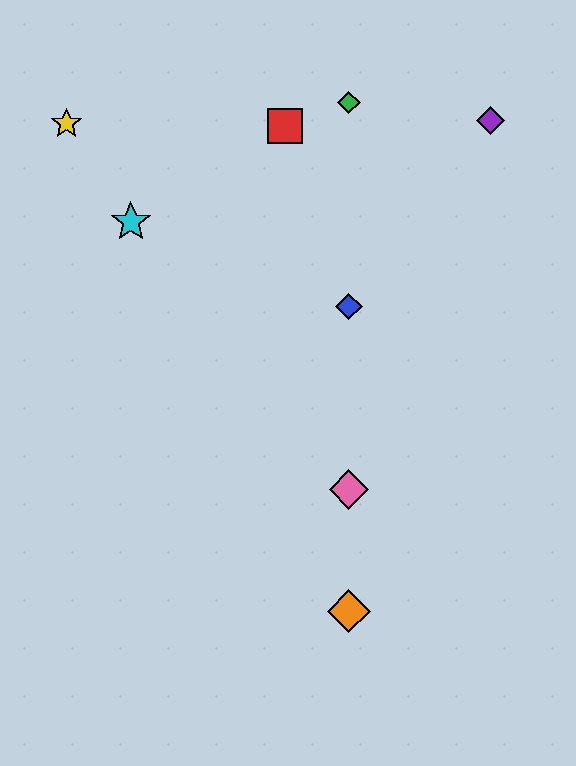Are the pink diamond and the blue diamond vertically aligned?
Yes, both are at x≈349.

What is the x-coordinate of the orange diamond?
The orange diamond is at x≈349.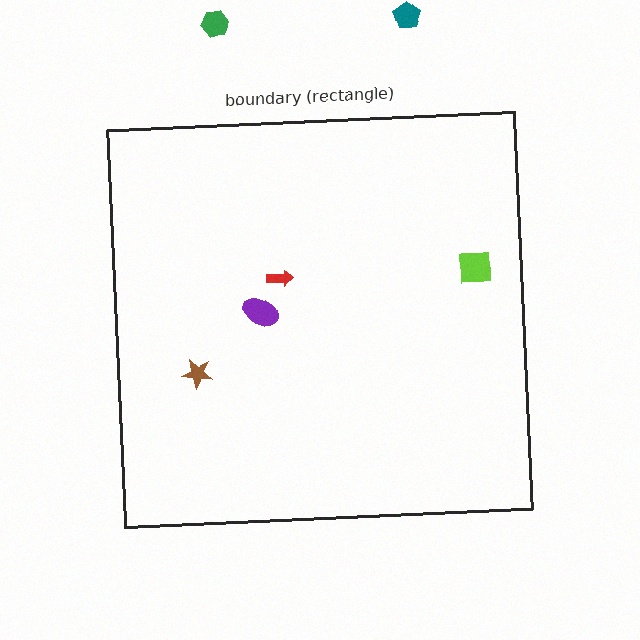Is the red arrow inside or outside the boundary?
Inside.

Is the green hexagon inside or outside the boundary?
Outside.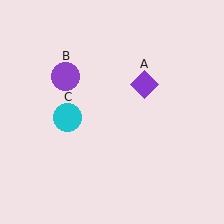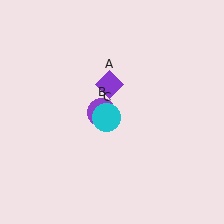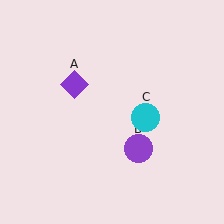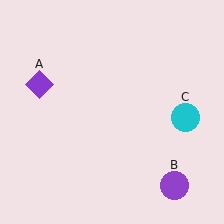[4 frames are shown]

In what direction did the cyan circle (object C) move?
The cyan circle (object C) moved right.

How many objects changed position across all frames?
3 objects changed position: purple diamond (object A), purple circle (object B), cyan circle (object C).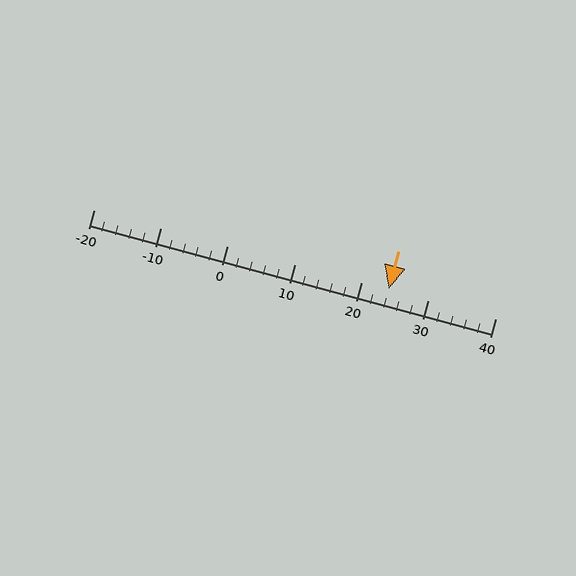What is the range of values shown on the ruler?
The ruler shows values from -20 to 40.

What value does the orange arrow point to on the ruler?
The orange arrow points to approximately 24.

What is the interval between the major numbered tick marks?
The major tick marks are spaced 10 units apart.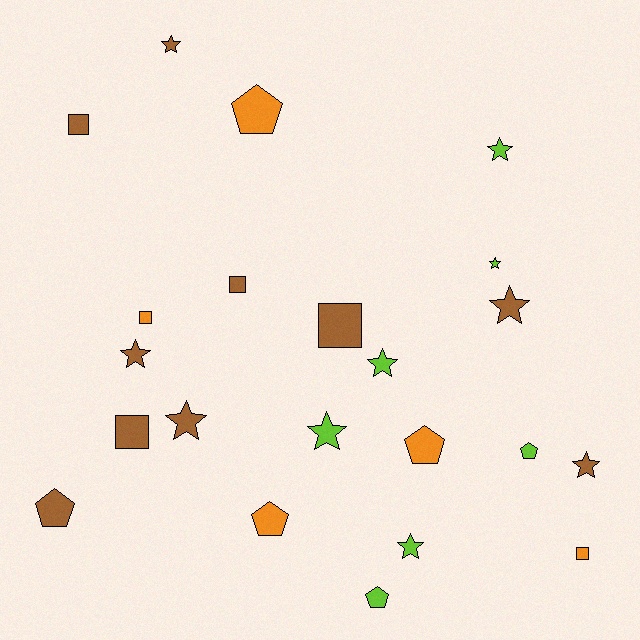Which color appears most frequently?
Brown, with 10 objects.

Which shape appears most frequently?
Star, with 10 objects.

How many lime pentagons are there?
There are 2 lime pentagons.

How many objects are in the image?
There are 22 objects.